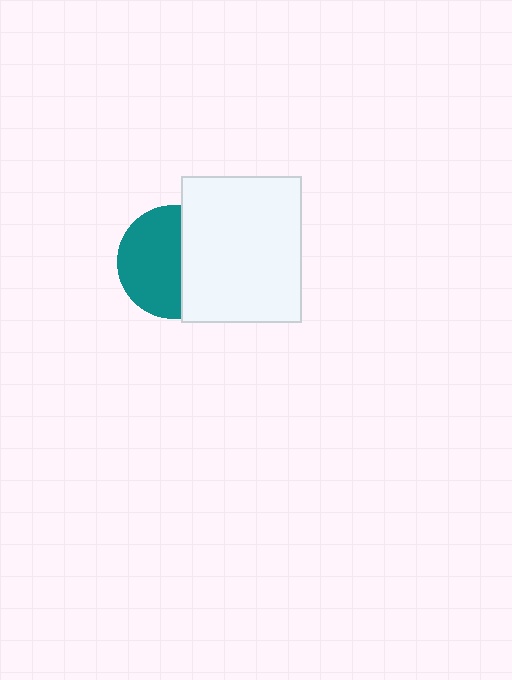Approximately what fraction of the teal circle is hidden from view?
Roughly 42% of the teal circle is hidden behind the white rectangle.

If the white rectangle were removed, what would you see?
You would see the complete teal circle.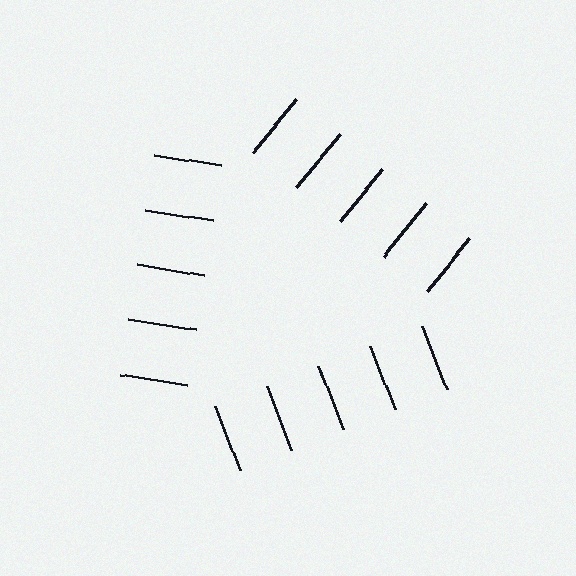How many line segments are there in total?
15 — 5 along each of the 3 edges.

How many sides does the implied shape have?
3 sides — the line-ends trace a triangle.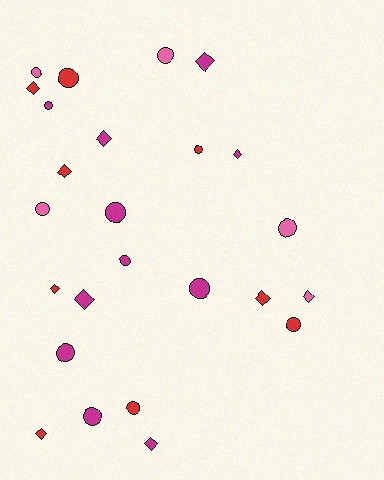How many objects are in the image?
There are 25 objects.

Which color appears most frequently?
Magenta, with 11 objects.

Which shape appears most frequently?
Circle, with 14 objects.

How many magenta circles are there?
There are 6 magenta circles.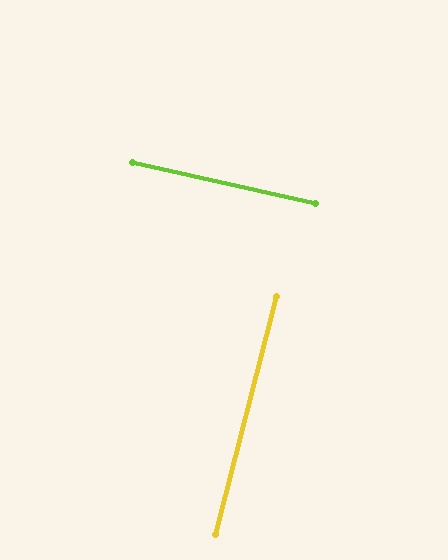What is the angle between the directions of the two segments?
Approximately 88 degrees.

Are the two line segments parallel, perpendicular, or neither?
Perpendicular — they meet at approximately 88°.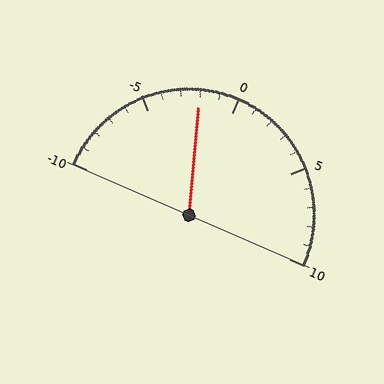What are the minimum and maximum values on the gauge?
The gauge ranges from -10 to 10.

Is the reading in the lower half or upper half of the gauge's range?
The reading is in the lower half of the range (-10 to 10).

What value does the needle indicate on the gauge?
The needle indicates approximately -2.